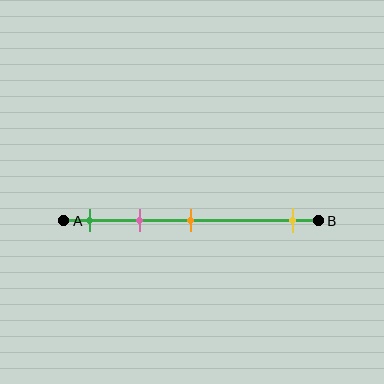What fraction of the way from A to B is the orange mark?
The orange mark is approximately 50% (0.5) of the way from A to B.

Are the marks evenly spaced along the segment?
No, the marks are not evenly spaced.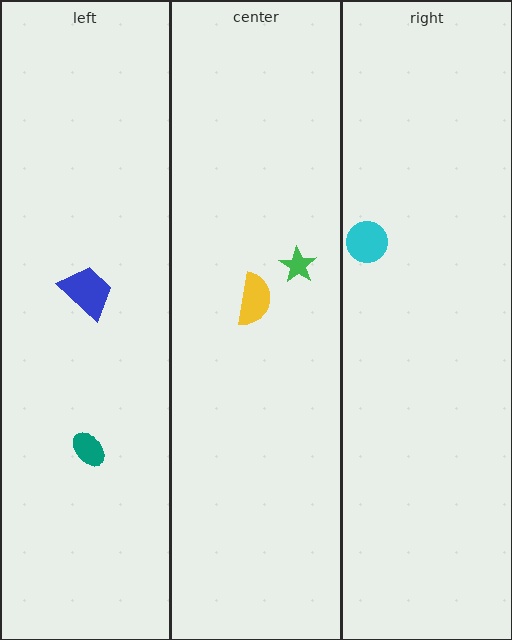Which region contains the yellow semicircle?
The center region.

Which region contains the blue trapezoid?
The left region.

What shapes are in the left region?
The teal ellipse, the blue trapezoid.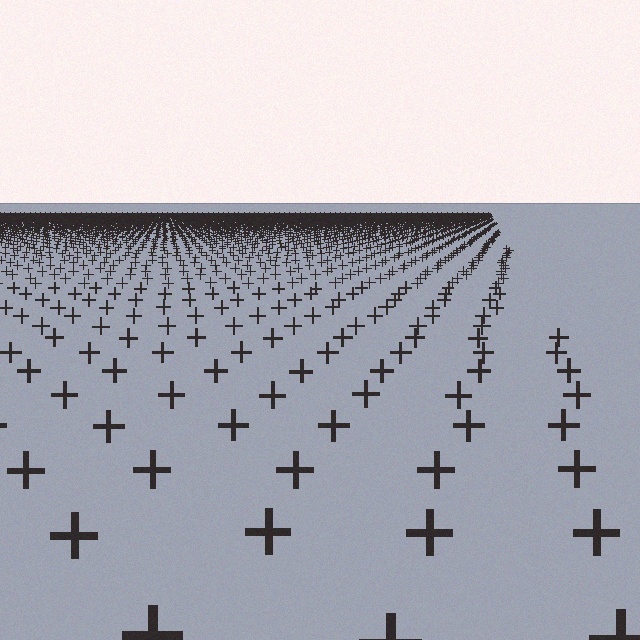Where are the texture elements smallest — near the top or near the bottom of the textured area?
Near the top.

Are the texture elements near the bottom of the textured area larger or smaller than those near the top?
Larger. Near the bottom, elements are closer to the viewer and appear at a bigger on-screen size.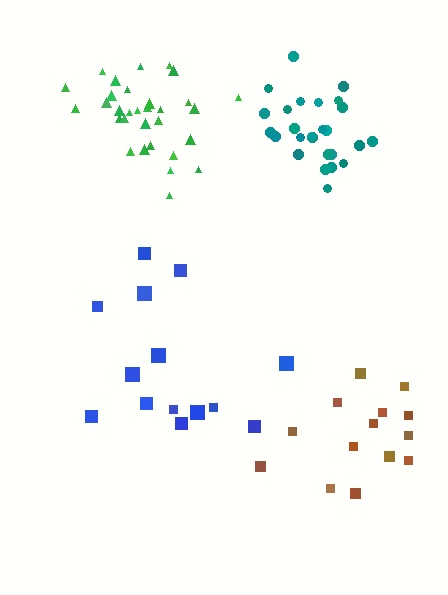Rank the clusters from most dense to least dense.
teal, green, brown, blue.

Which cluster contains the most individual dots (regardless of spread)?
Green (31).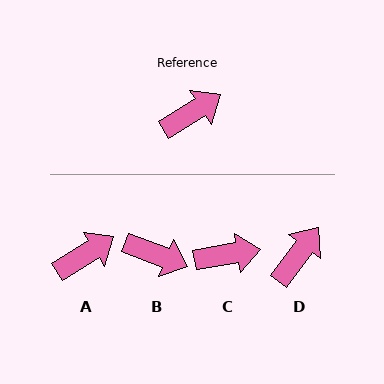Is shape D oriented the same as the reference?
No, it is off by about 22 degrees.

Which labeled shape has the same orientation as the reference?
A.